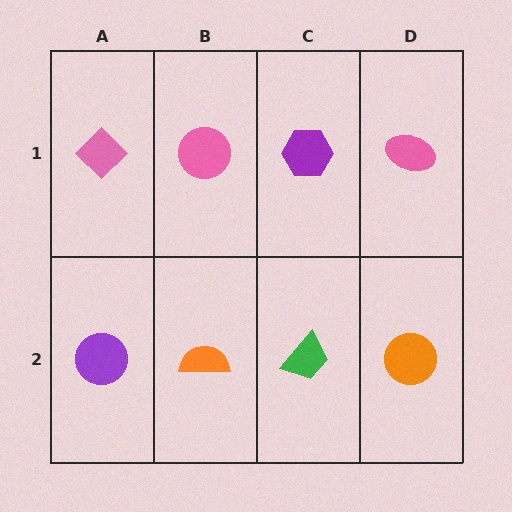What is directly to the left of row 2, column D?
A green trapezoid.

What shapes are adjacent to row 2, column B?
A pink circle (row 1, column B), a purple circle (row 2, column A), a green trapezoid (row 2, column C).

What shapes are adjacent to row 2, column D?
A pink ellipse (row 1, column D), a green trapezoid (row 2, column C).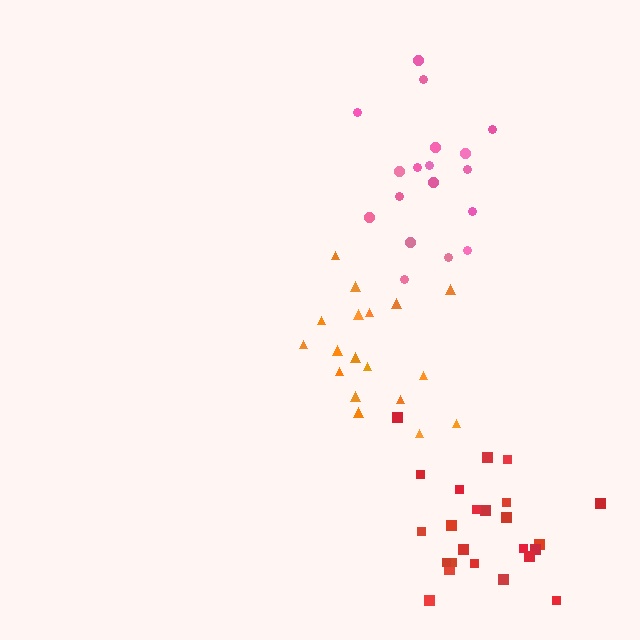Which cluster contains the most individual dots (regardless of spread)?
Red (24).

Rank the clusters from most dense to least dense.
orange, red, pink.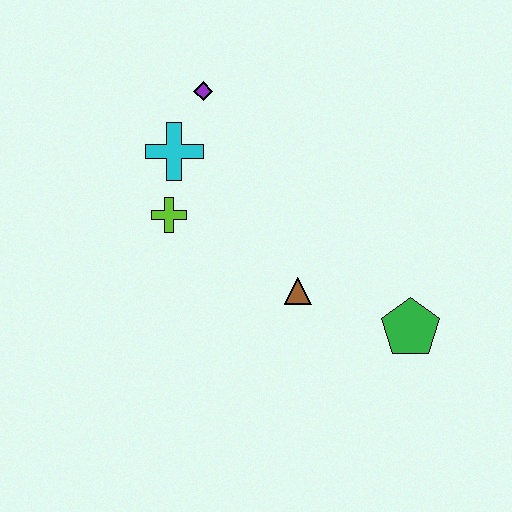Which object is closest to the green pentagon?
The brown triangle is closest to the green pentagon.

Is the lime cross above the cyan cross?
No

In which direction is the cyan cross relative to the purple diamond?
The cyan cross is below the purple diamond.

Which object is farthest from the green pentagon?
The purple diamond is farthest from the green pentagon.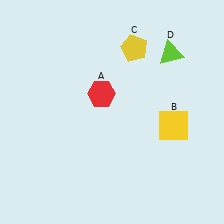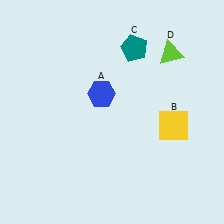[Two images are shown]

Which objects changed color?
A changed from red to blue. C changed from yellow to teal.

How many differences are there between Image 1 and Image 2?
There are 2 differences between the two images.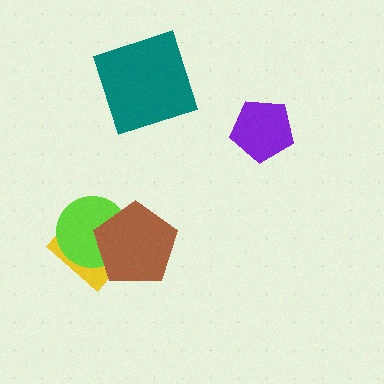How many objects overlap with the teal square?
0 objects overlap with the teal square.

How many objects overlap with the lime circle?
2 objects overlap with the lime circle.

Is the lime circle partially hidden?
Yes, it is partially covered by another shape.